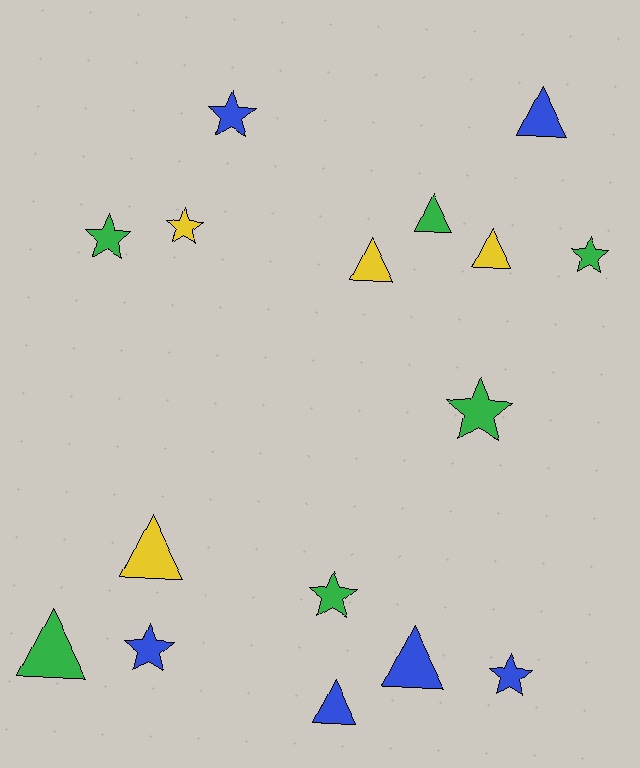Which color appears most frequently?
Green, with 6 objects.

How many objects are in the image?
There are 16 objects.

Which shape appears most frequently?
Star, with 8 objects.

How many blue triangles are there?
There are 3 blue triangles.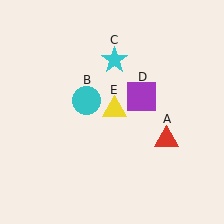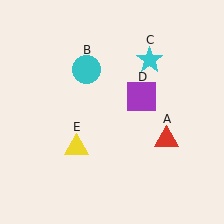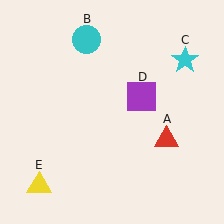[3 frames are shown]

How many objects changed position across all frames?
3 objects changed position: cyan circle (object B), cyan star (object C), yellow triangle (object E).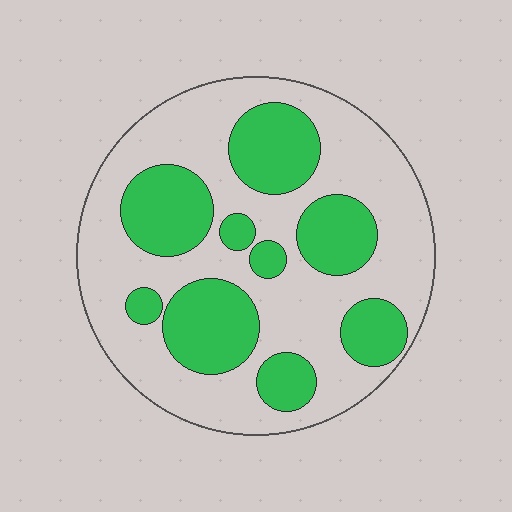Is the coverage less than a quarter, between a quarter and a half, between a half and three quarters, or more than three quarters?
Between a quarter and a half.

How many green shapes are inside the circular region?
9.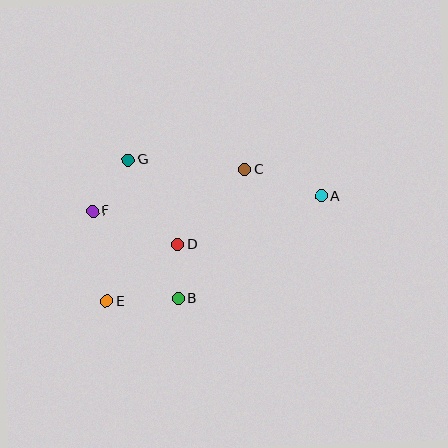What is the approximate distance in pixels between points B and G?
The distance between B and G is approximately 148 pixels.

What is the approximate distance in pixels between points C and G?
The distance between C and G is approximately 117 pixels.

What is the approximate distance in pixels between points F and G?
The distance between F and G is approximately 63 pixels.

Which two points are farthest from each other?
Points A and E are farthest from each other.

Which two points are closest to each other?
Points B and D are closest to each other.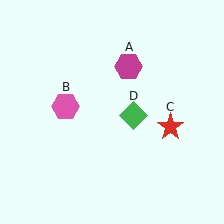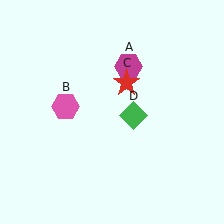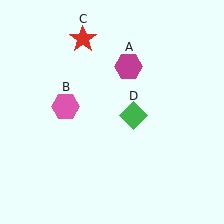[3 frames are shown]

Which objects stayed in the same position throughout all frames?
Magenta hexagon (object A) and pink hexagon (object B) and green diamond (object D) remained stationary.